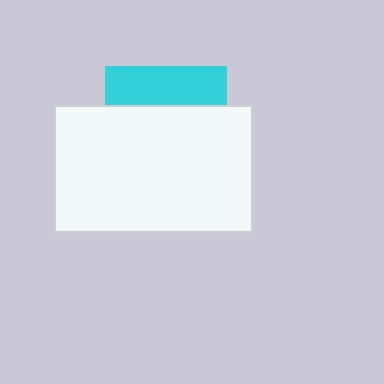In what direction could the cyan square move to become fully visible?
The cyan square could move up. That would shift it out from behind the white rectangle entirely.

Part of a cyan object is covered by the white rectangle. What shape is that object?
It is a square.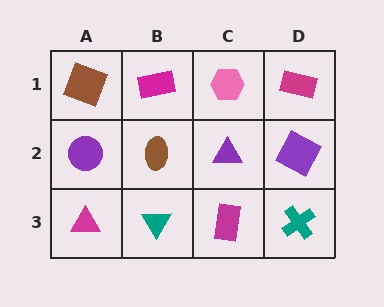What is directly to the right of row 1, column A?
A magenta rectangle.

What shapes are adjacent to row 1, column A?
A purple circle (row 2, column A), a magenta rectangle (row 1, column B).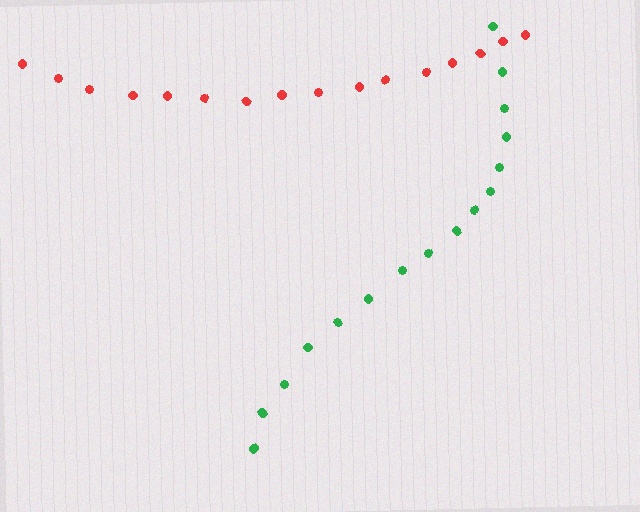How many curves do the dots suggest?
There are 2 distinct paths.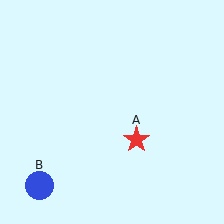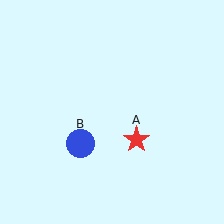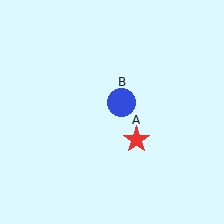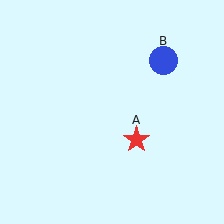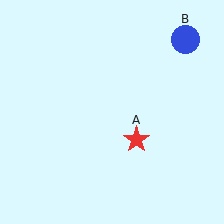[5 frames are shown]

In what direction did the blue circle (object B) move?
The blue circle (object B) moved up and to the right.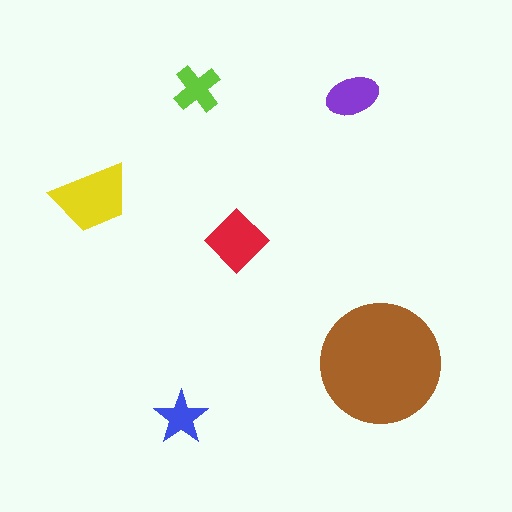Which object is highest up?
The lime cross is topmost.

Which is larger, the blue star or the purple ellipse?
The purple ellipse.